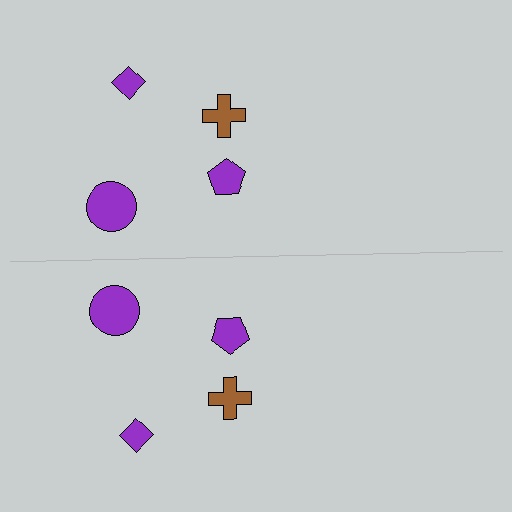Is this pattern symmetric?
Yes, this pattern has bilateral (reflection) symmetry.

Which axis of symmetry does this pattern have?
The pattern has a horizontal axis of symmetry running through the center of the image.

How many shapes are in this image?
There are 8 shapes in this image.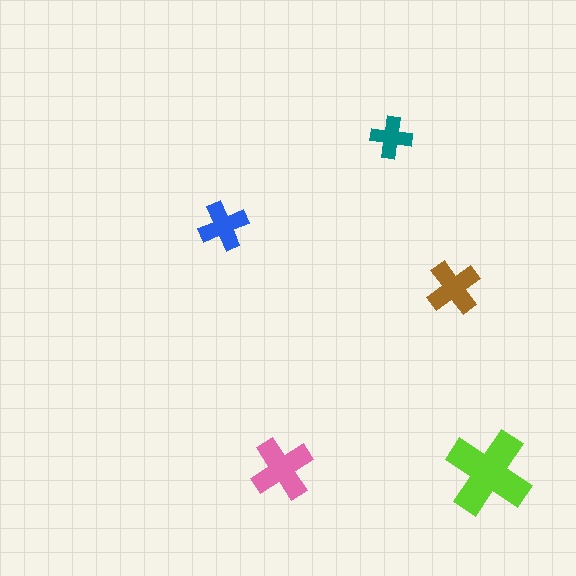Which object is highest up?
The teal cross is topmost.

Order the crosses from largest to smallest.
the lime one, the pink one, the brown one, the blue one, the teal one.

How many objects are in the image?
There are 5 objects in the image.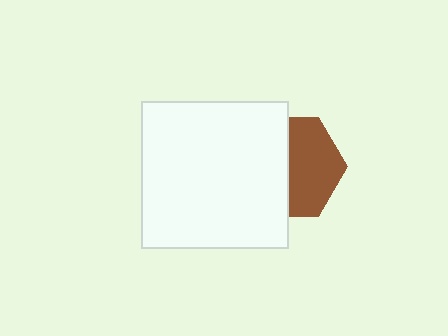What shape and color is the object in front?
The object in front is a white square.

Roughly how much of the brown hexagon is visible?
About half of it is visible (roughly 51%).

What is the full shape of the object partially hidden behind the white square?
The partially hidden object is a brown hexagon.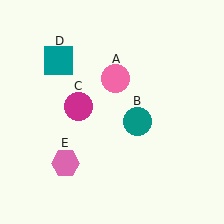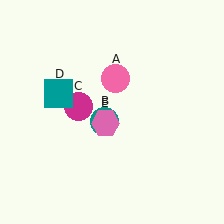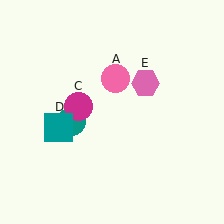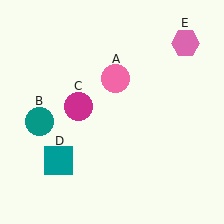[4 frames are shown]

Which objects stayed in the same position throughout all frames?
Pink circle (object A) and magenta circle (object C) remained stationary.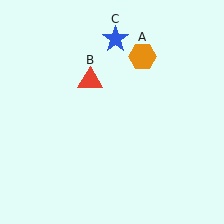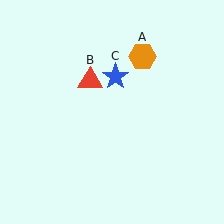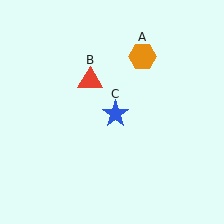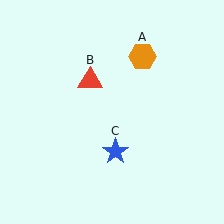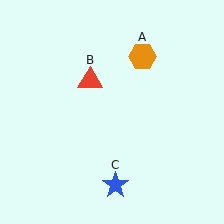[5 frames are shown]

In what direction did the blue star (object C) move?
The blue star (object C) moved down.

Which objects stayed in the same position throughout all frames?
Orange hexagon (object A) and red triangle (object B) remained stationary.